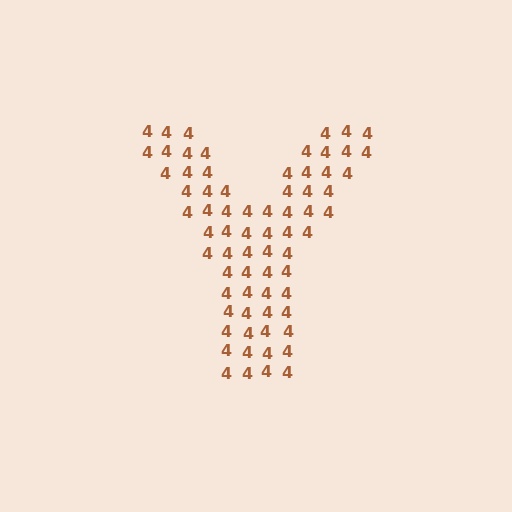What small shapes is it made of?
It is made of small digit 4's.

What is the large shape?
The large shape is the letter Y.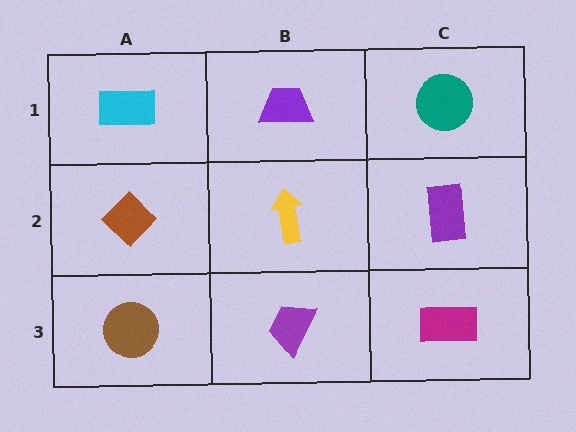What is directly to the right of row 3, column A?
A purple trapezoid.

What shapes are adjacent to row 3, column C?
A purple rectangle (row 2, column C), a purple trapezoid (row 3, column B).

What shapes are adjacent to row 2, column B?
A purple trapezoid (row 1, column B), a purple trapezoid (row 3, column B), a brown diamond (row 2, column A), a purple rectangle (row 2, column C).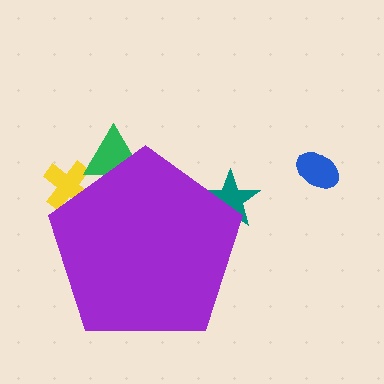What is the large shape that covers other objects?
A purple pentagon.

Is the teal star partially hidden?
Yes, the teal star is partially hidden behind the purple pentagon.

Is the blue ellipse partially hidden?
No, the blue ellipse is fully visible.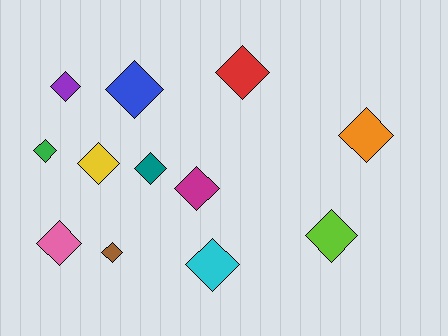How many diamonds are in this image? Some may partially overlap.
There are 12 diamonds.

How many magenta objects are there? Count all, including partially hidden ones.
There is 1 magenta object.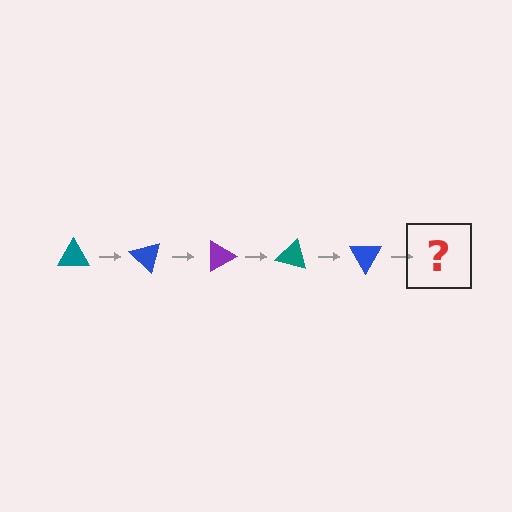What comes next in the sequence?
The next element should be a purple triangle, rotated 225 degrees from the start.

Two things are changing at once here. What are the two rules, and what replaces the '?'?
The two rules are that it rotates 45 degrees each step and the color cycles through teal, blue, and purple. The '?' should be a purple triangle, rotated 225 degrees from the start.